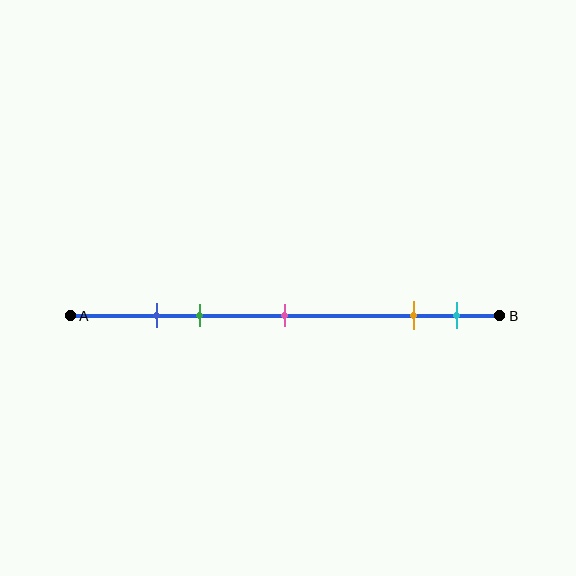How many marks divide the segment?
There are 5 marks dividing the segment.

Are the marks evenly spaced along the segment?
No, the marks are not evenly spaced.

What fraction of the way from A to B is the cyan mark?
The cyan mark is approximately 90% (0.9) of the way from A to B.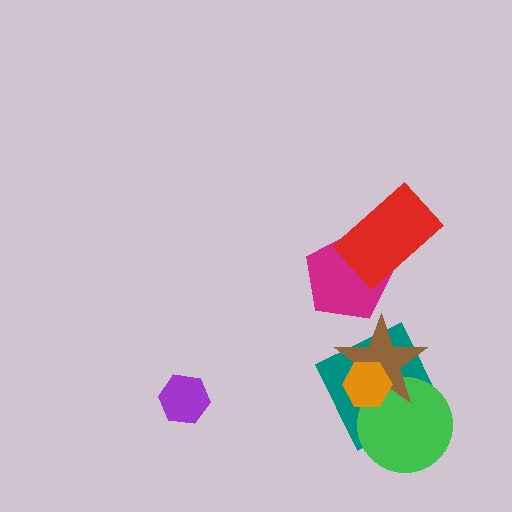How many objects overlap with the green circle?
3 objects overlap with the green circle.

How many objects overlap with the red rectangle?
1 object overlaps with the red rectangle.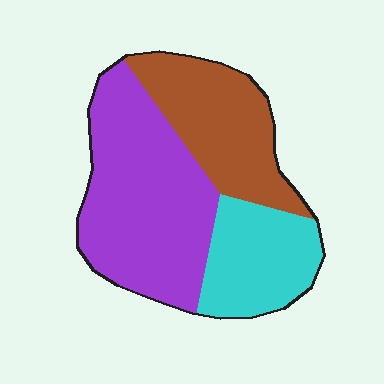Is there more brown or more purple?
Purple.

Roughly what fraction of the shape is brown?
Brown takes up between a sixth and a third of the shape.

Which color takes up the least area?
Cyan, at roughly 25%.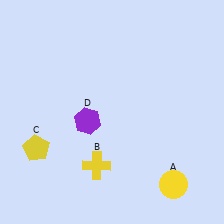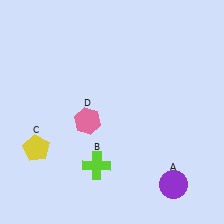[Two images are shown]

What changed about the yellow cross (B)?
In Image 1, B is yellow. In Image 2, it changed to lime.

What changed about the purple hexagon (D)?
In Image 1, D is purple. In Image 2, it changed to pink.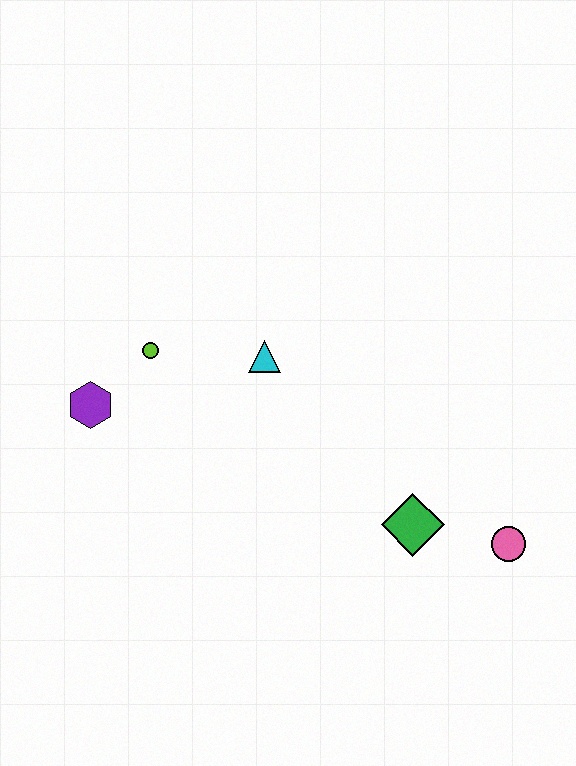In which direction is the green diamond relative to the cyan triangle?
The green diamond is below the cyan triangle.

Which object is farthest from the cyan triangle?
The pink circle is farthest from the cyan triangle.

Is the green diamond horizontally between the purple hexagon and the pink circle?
Yes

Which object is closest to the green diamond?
The pink circle is closest to the green diamond.